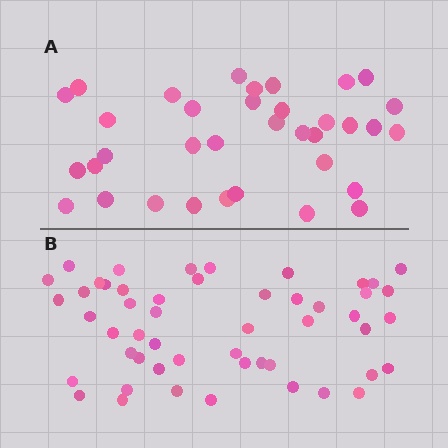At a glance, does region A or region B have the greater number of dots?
Region B (the bottom region) has more dots.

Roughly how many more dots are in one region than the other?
Region B has approximately 15 more dots than region A.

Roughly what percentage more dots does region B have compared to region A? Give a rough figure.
About 45% more.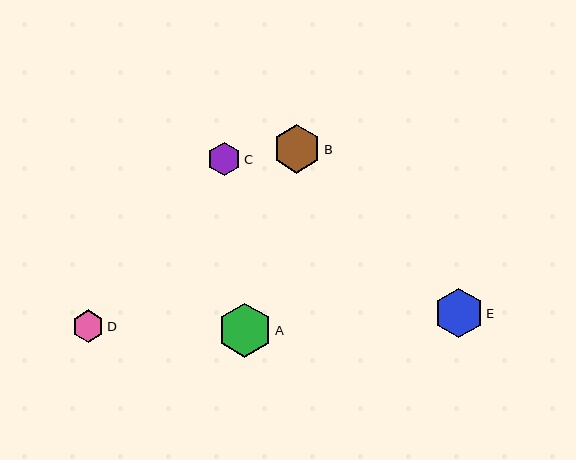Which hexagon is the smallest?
Hexagon D is the smallest with a size of approximately 32 pixels.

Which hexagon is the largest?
Hexagon A is the largest with a size of approximately 54 pixels.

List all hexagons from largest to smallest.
From largest to smallest: A, E, B, C, D.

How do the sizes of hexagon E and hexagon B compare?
Hexagon E and hexagon B are approximately the same size.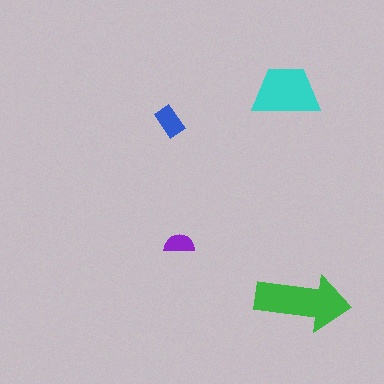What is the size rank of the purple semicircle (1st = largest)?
4th.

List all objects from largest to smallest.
The green arrow, the cyan trapezoid, the blue rectangle, the purple semicircle.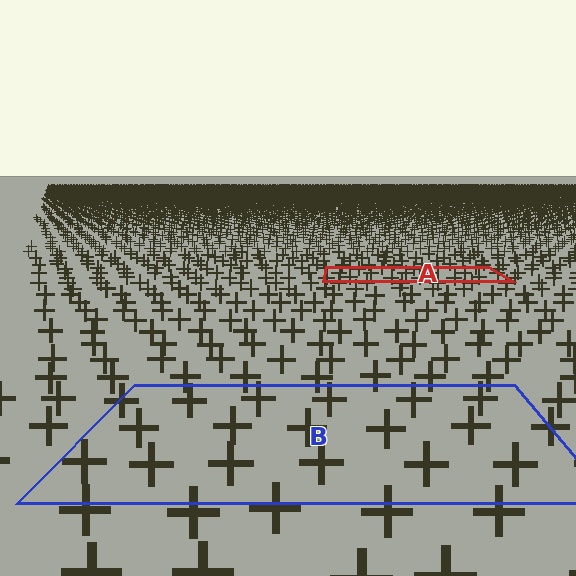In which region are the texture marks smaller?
The texture marks are smaller in region A, because it is farther away.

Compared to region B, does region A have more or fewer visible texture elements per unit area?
Region A has more texture elements per unit area — they are packed more densely because it is farther away.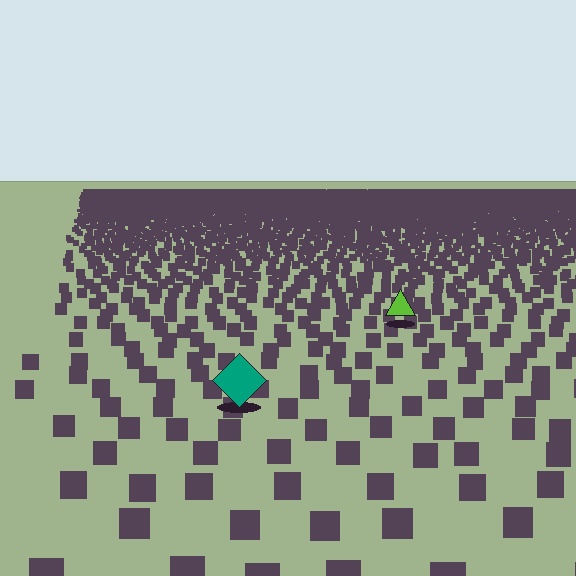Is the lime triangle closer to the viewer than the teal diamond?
No. The teal diamond is closer — you can tell from the texture gradient: the ground texture is coarser near it.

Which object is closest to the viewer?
The teal diamond is closest. The texture marks near it are larger and more spread out.